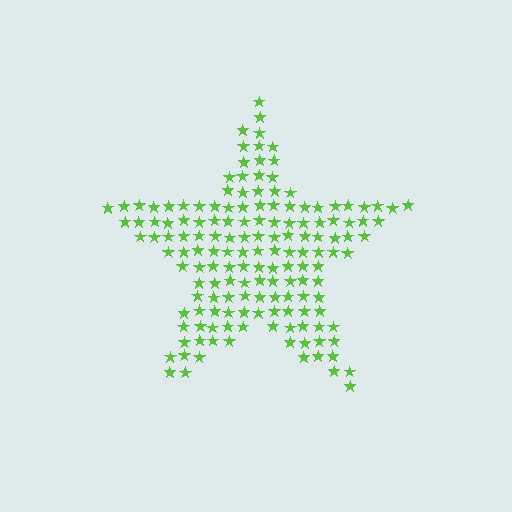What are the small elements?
The small elements are stars.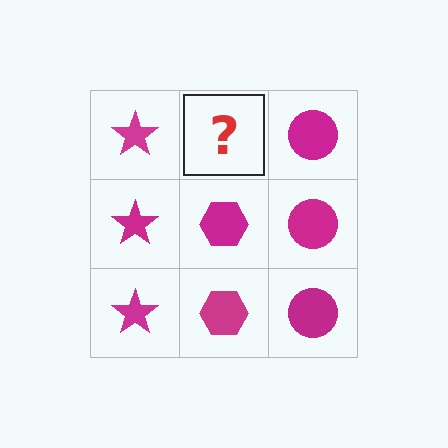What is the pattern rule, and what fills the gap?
The rule is that each column has a consistent shape. The gap should be filled with a magenta hexagon.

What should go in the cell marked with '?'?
The missing cell should contain a magenta hexagon.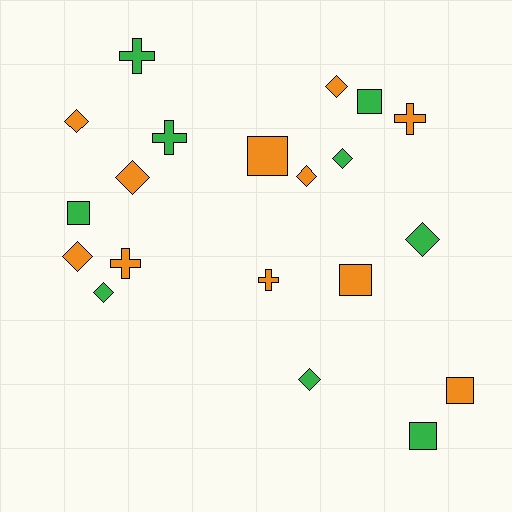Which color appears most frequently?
Orange, with 11 objects.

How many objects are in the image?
There are 20 objects.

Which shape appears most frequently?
Diamond, with 9 objects.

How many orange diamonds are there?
There are 5 orange diamonds.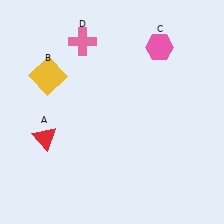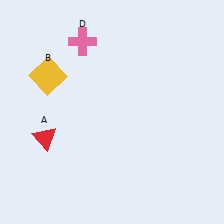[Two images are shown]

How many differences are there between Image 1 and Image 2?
There is 1 difference between the two images.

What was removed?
The pink hexagon (C) was removed in Image 2.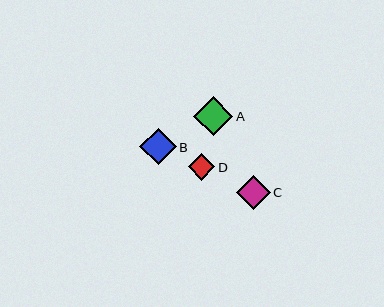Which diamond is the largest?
Diamond A is the largest with a size of approximately 39 pixels.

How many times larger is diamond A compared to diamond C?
Diamond A is approximately 1.2 times the size of diamond C.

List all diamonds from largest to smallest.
From largest to smallest: A, B, C, D.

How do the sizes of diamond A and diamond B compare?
Diamond A and diamond B are approximately the same size.